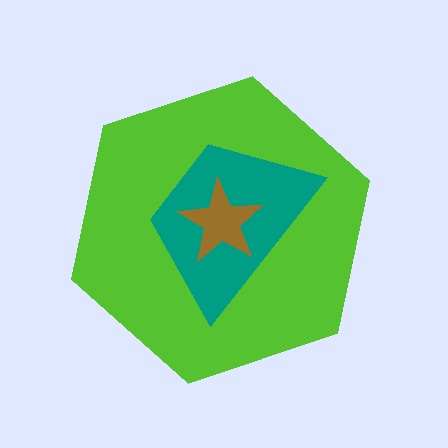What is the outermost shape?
The lime hexagon.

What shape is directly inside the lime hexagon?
The teal trapezoid.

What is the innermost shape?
The brown star.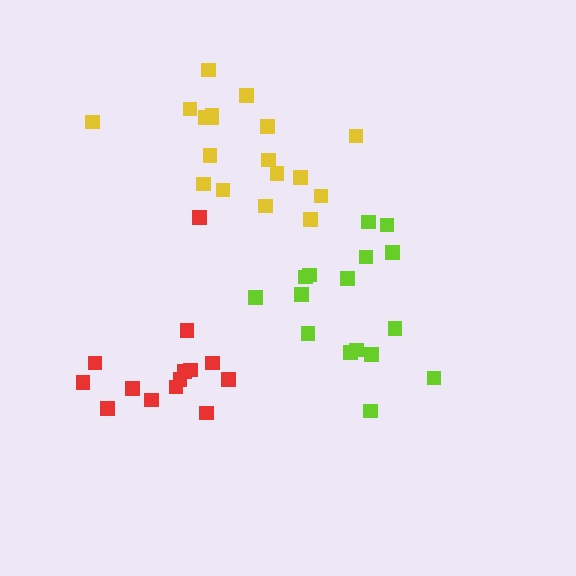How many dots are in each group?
Group 1: 14 dots, Group 2: 16 dots, Group 3: 18 dots (48 total).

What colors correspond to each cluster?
The clusters are colored: red, lime, yellow.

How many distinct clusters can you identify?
There are 3 distinct clusters.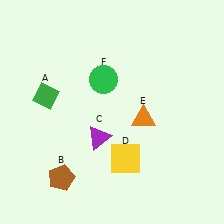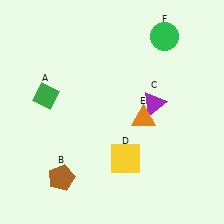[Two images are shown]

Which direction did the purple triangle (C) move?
The purple triangle (C) moved right.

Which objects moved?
The objects that moved are: the purple triangle (C), the green circle (F).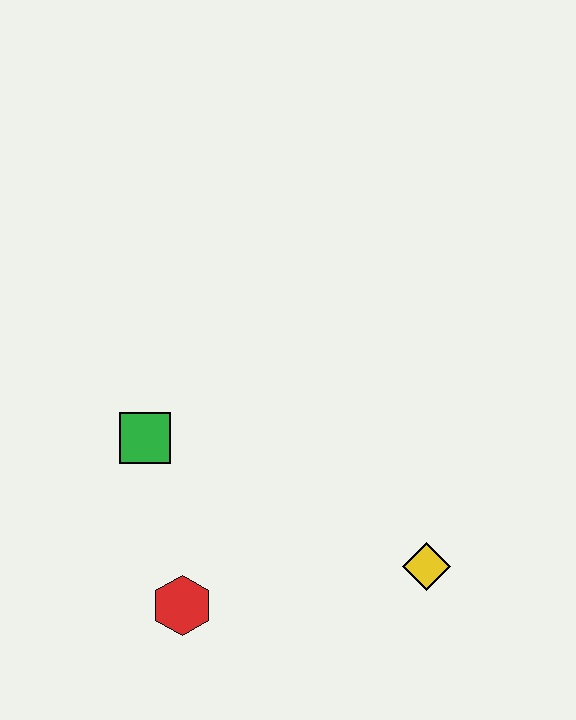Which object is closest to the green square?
The red hexagon is closest to the green square.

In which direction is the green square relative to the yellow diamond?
The green square is to the left of the yellow diamond.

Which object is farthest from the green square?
The yellow diamond is farthest from the green square.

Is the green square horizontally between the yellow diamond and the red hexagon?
No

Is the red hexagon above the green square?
No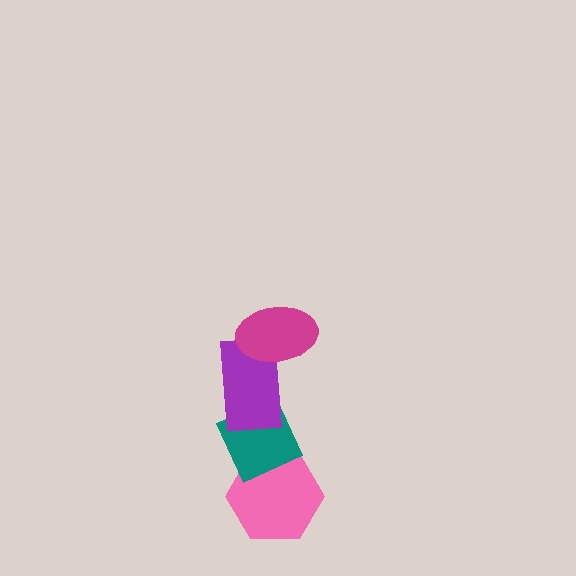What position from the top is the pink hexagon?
The pink hexagon is 4th from the top.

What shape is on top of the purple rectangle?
The magenta ellipse is on top of the purple rectangle.